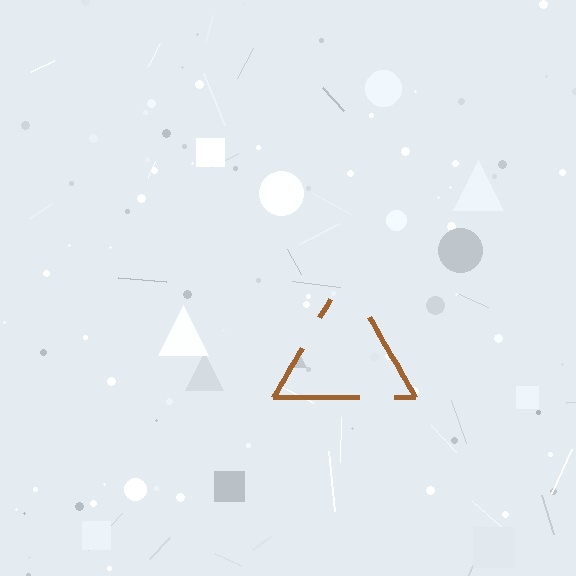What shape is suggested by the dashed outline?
The dashed outline suggests a triangle.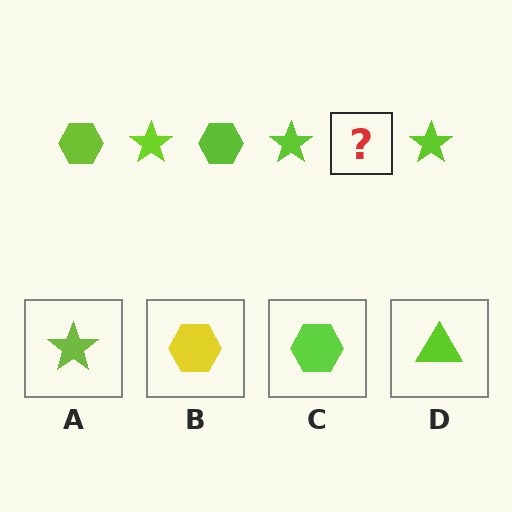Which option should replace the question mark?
Option C.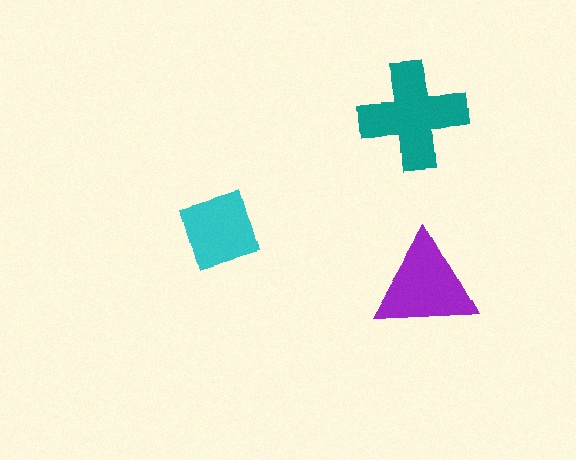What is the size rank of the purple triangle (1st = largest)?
2nd.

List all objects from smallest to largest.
The cyan diamond, the purple triangle, the teal cross.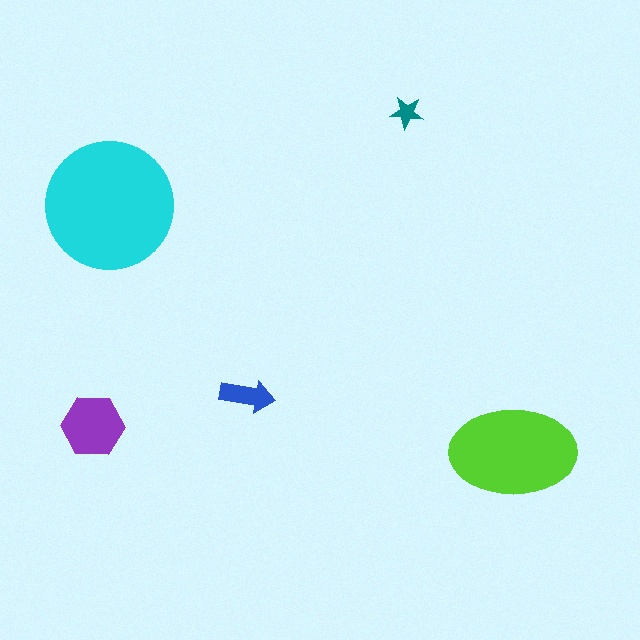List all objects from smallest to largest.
The teal star, the blue arrow, the purple hexagon, the lime ellipse, the cyan circle.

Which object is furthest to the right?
The lime ellipse is rightmost.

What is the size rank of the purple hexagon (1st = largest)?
3rd.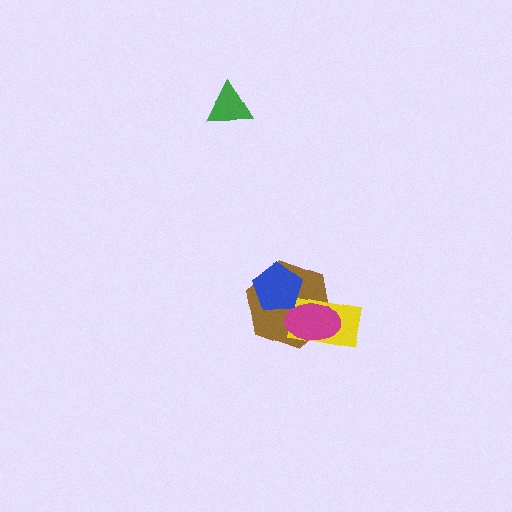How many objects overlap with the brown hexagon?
3 objects overlap with the brown hexagon.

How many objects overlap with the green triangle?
0 objects overlap with the green triangle.